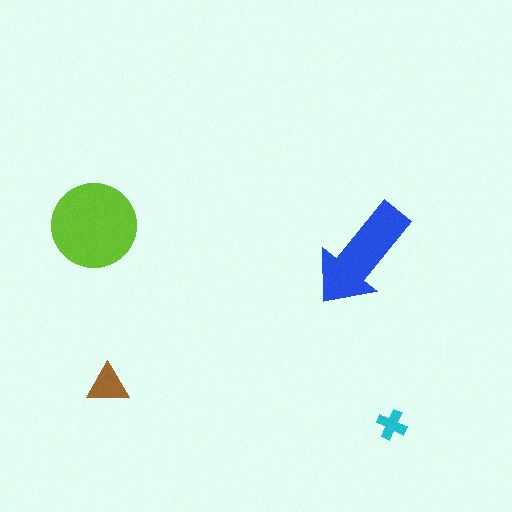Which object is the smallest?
The cyan cross.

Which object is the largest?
The lime circle.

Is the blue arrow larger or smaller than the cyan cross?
Larger.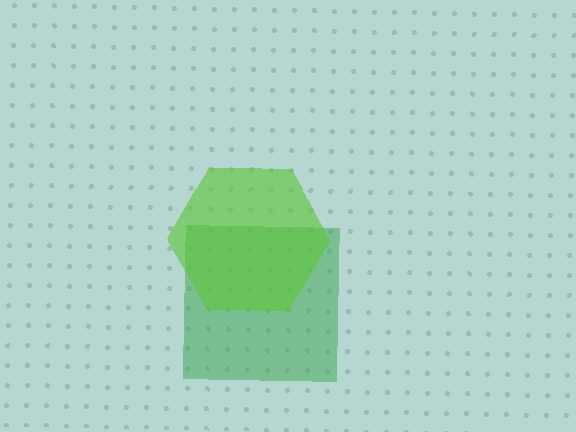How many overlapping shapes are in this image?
There are 2 overlapping shapes in the image.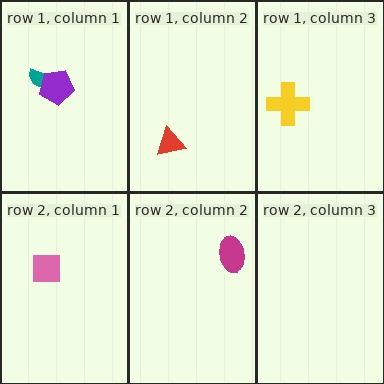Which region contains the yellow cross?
The row 1, column 3 region.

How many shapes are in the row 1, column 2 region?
1.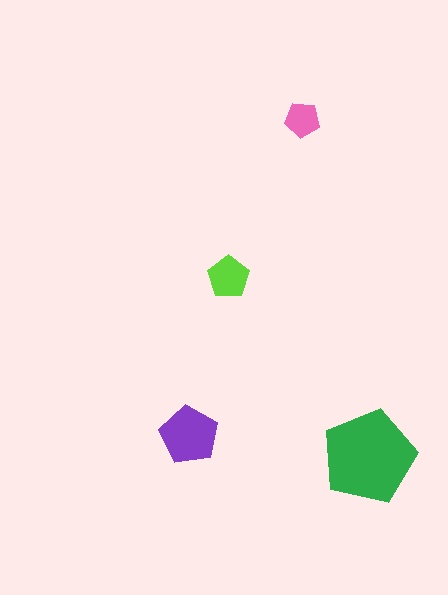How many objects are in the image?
There are 4 objects in the image.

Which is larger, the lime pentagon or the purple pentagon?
The purple one.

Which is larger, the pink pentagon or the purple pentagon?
The purple one.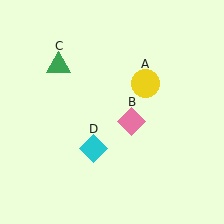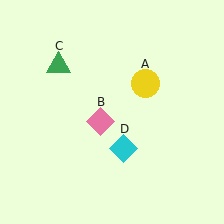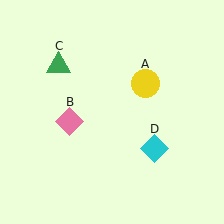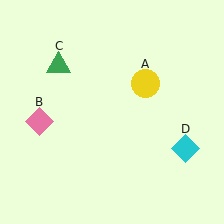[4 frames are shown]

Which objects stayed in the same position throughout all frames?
Yellow circle (object A) and green triangle (object C) remained stationary.